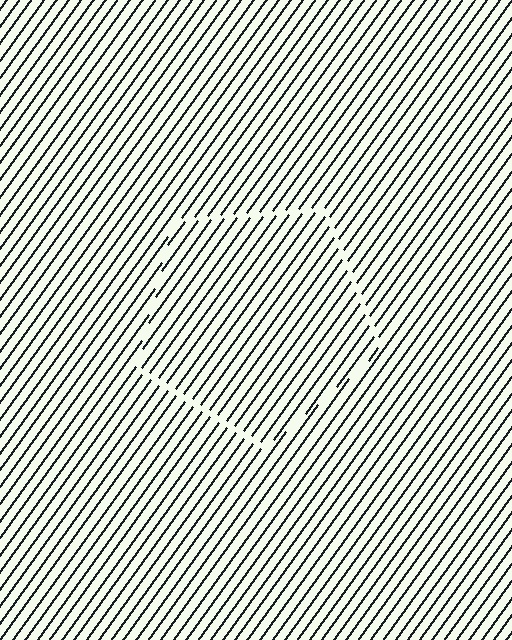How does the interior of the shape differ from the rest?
The interior of the shape contains the same grating, shifted by half a period — the contour is defined by the phase discontinuity where line-ends from the inner and outer gratings abut.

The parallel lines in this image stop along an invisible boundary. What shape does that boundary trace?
An illusory pentagon. The interior of the shape contains the same grating, shifted by half a period — the contour is defined by the phase discontinuity where line-ends from the inner and outer gratings abut.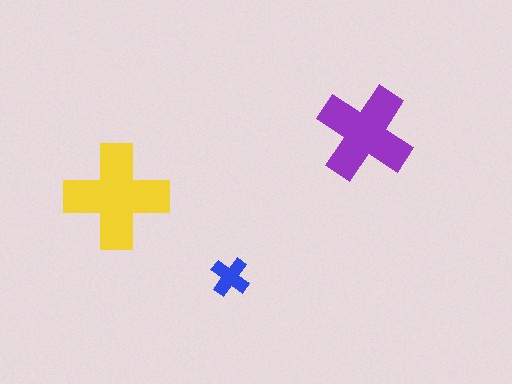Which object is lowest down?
The blue cross is bottommost.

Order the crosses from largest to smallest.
the yellow one, the purple one, the blue one.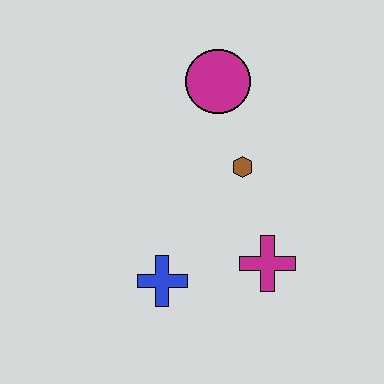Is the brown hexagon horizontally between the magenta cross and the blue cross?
Yes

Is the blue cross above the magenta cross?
No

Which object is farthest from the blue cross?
The magenta circle is farthest from the blue cross.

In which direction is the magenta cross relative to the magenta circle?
The magenta cross is below the magenta circle.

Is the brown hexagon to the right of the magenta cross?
No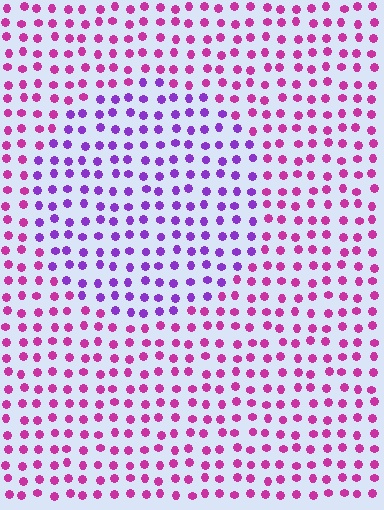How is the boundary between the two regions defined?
The boundary is defined purely by a slight shift in hue (about 41 degrees). Spacing, size, and orientation are identical on both sides.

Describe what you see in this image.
The image is filled with small magenta elements in a uniform arrangement. A circle-shaped region is visible where the elements are tinted to a slightly different hue, forming a subtle color boundary.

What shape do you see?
I see a circle.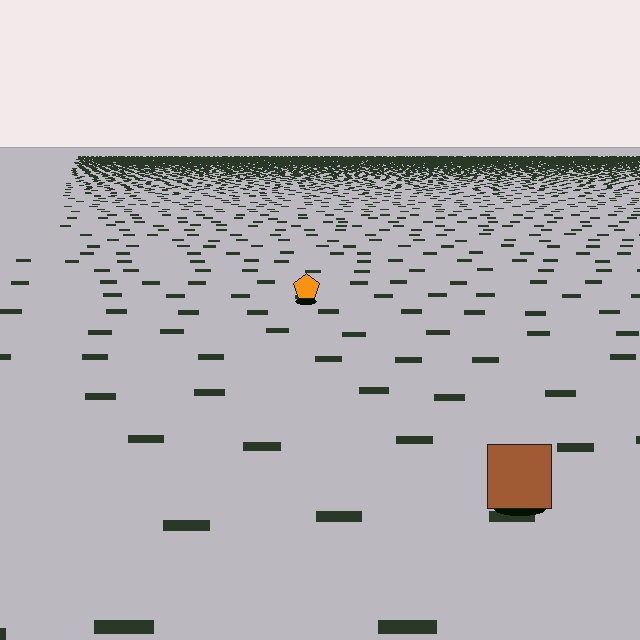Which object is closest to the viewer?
The brown square is closest. The texture marks near it are larger and more spread out.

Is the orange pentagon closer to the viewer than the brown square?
No. The brown square is closer — you can tell from the texture gradient: the ground texture is coarser near it.